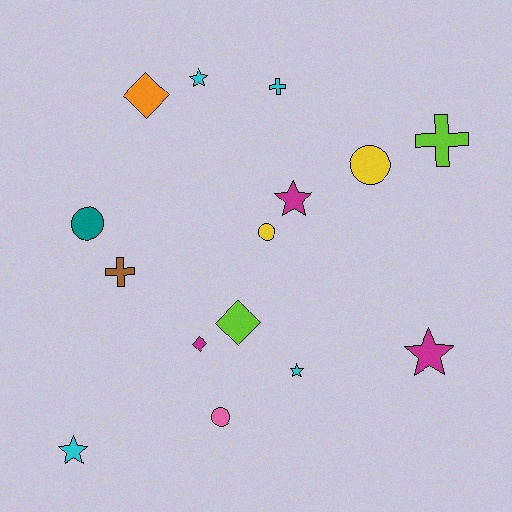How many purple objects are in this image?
There are no purple objects.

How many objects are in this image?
There are 15 objects.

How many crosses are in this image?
There are 3 crosses.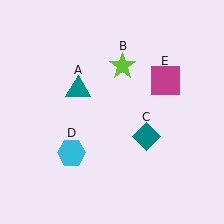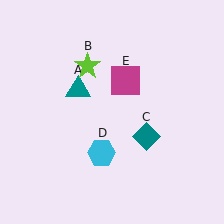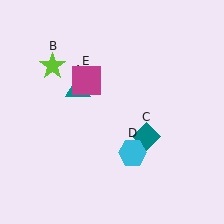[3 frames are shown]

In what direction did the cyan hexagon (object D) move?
The cyan hexagon (object D) moved right.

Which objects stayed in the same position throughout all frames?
Teal triangle (object A) and teal diamond (object C) remained stationary.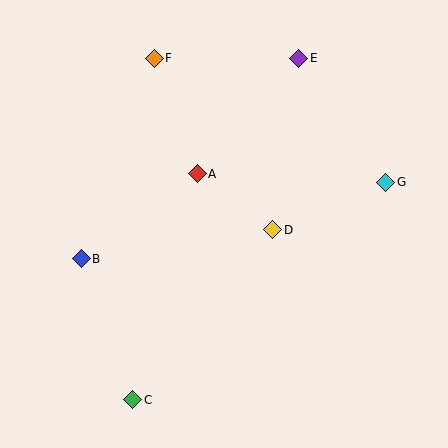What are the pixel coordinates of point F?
Point F is at (154, 58).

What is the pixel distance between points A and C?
The distance between A and C is 235 pixels.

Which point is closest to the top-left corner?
Point F is closest to the top-left corner.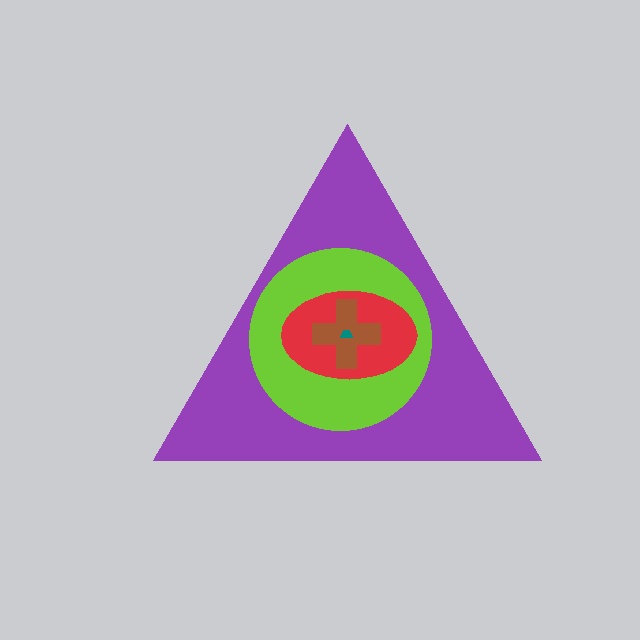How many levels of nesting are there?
5.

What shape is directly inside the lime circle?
The red ellipse.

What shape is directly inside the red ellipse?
The brown cross.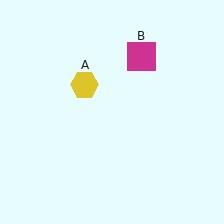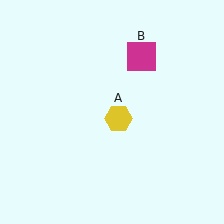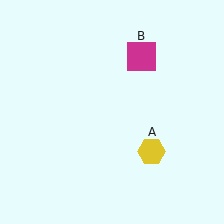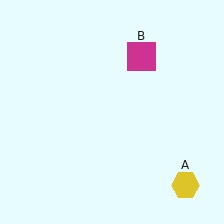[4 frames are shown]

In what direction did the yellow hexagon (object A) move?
The yellow hexagon (object A) moved down and to the right.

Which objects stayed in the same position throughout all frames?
Magenta square (object B) remained stationary.